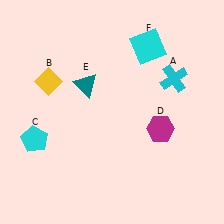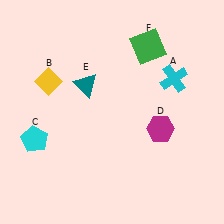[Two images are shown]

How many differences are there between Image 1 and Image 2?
There is 1 difference between the two images.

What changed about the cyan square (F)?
In Image 1, F is cyan. In Image 2, it changed to green.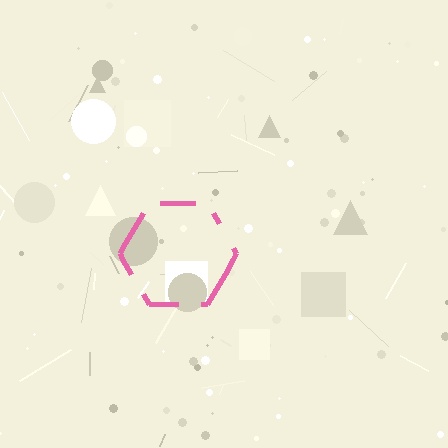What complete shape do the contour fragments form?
The contour fragments form a hexagon.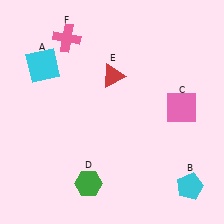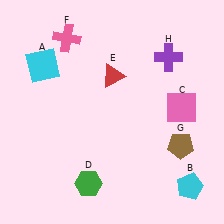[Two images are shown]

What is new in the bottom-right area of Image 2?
A brown pentagon (G) was added in the bottom-right area of Image 2.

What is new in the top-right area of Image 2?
A purple cross (H) was added in the top-right area of Image 2.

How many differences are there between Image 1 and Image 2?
There are 2 differences between the two images.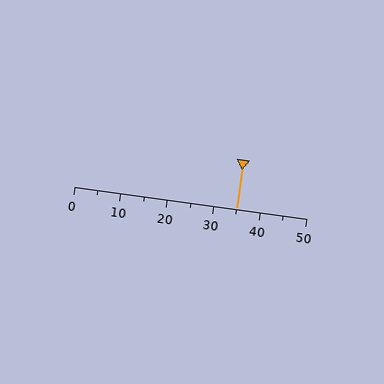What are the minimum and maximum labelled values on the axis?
The axis runs from 0 to 50.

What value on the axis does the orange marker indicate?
The marker indicates approximately 35.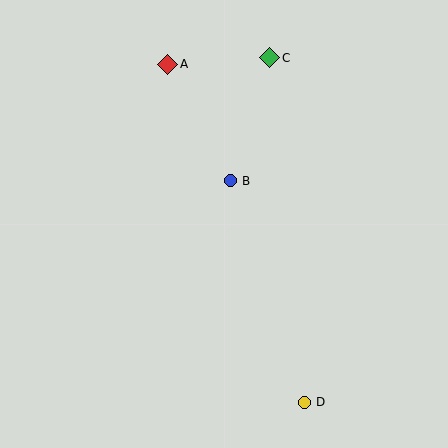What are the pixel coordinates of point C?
Point C is at (270, 58).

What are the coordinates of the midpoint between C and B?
The midpoint between C and B is at (250, 119).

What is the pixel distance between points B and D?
The distance between B and D is 234 pixels.